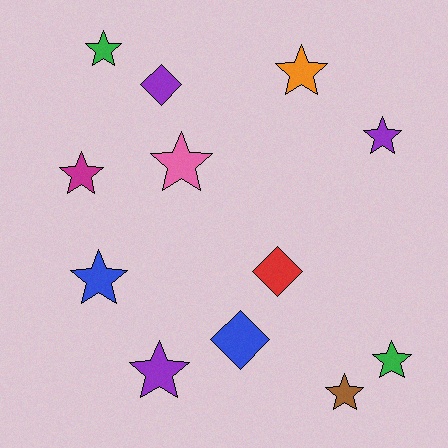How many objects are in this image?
There are 12 objects.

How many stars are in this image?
There are 9 stars.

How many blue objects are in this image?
There are 2 blue objects.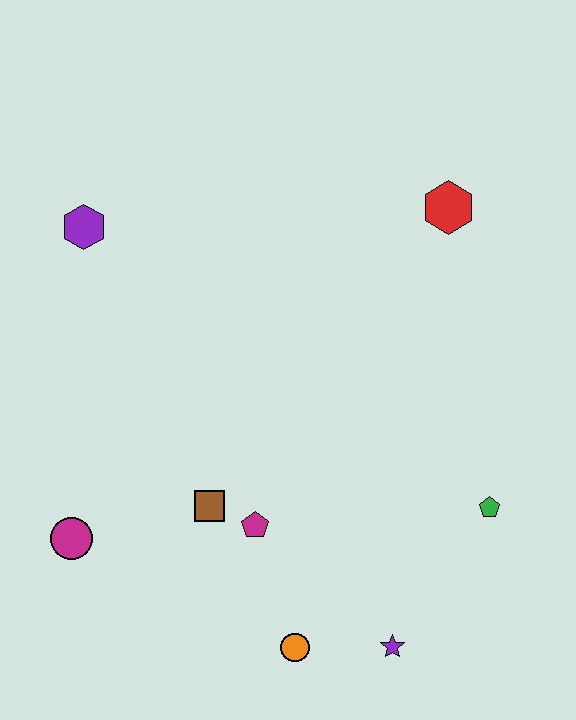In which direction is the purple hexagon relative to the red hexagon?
The purple hexagon is to the left of the red hexagon.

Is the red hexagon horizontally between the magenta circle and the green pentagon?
Yes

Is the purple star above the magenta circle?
No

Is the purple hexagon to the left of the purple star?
Yes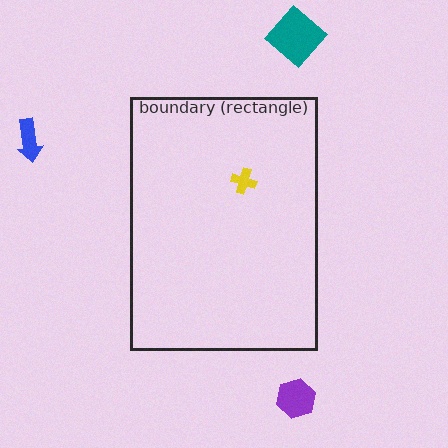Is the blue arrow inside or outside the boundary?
Outside.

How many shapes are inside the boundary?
1 inside, 3 outside.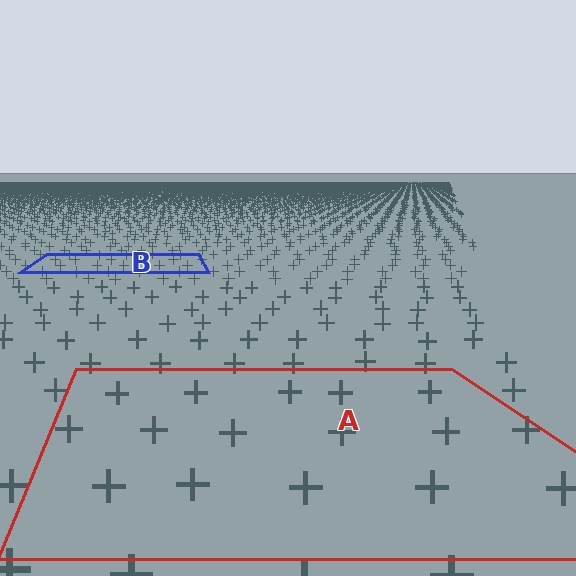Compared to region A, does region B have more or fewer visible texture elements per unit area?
Region B has more texture elements per unit area — they are packed more densely because it is farther away.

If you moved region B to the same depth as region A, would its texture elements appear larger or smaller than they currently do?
They would appear larger. At a closer depth, the same texture elements are projected at a bigger on-screen size.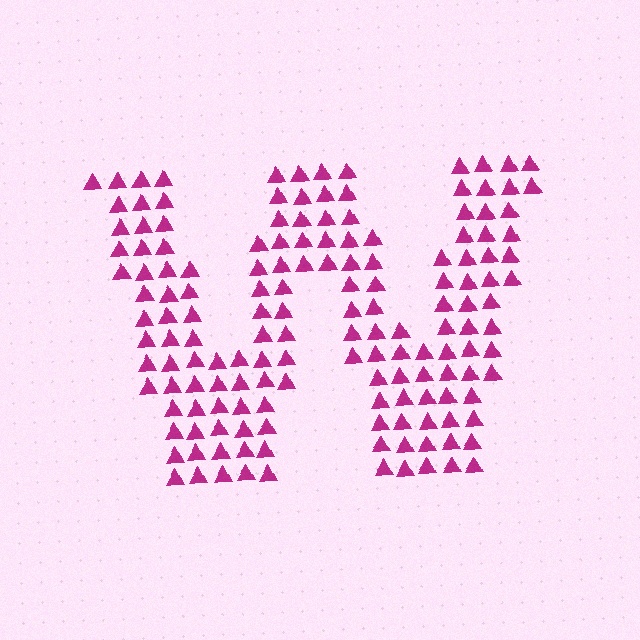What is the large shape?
The large shape is the letter W.